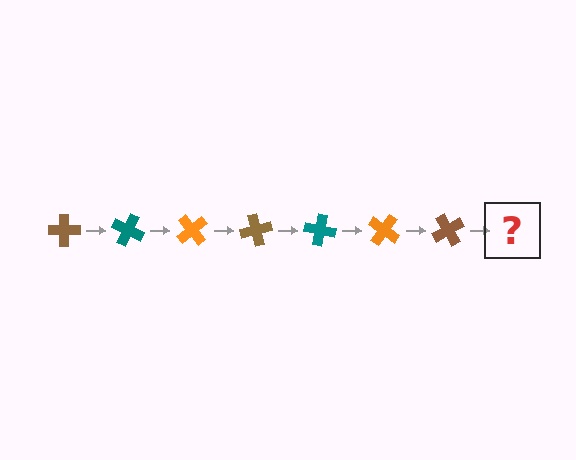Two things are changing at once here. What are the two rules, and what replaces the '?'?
The two rules are that it rotates 25 degrees each step and the color cycles through brown, teal, and orange. The '?' should be a teal cross, rotated 175 degrees from the start.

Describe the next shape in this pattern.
It should be a teal cross, rotated 175 degrees from the start.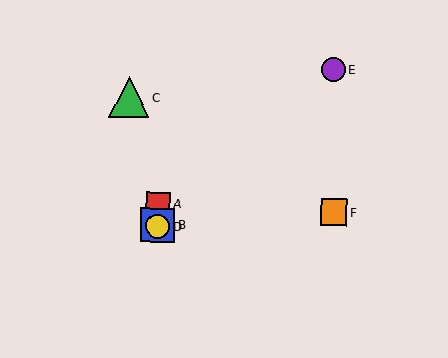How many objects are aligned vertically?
3 objects (A, B, D) are aligned vertically.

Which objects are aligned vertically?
Objects A, B, D are aligned vertically.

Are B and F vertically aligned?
No, B is at x≈158 and F is at x≈334.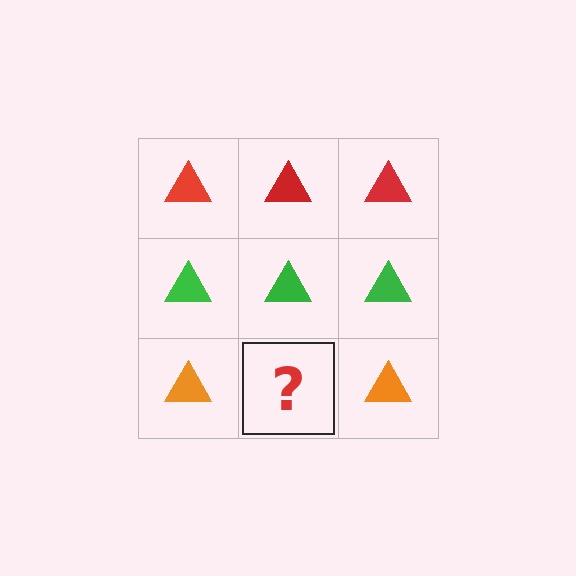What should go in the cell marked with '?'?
The missing cell should contain an orange triangle.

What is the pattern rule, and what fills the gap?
The rule is that each row has a consistent color. The gap should be filled with an orange triangle.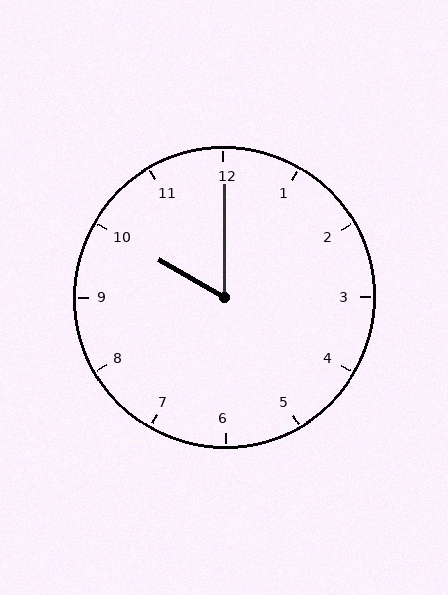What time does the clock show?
10:00.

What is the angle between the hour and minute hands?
Approximately 60 degrees.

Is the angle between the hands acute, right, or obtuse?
It is acute.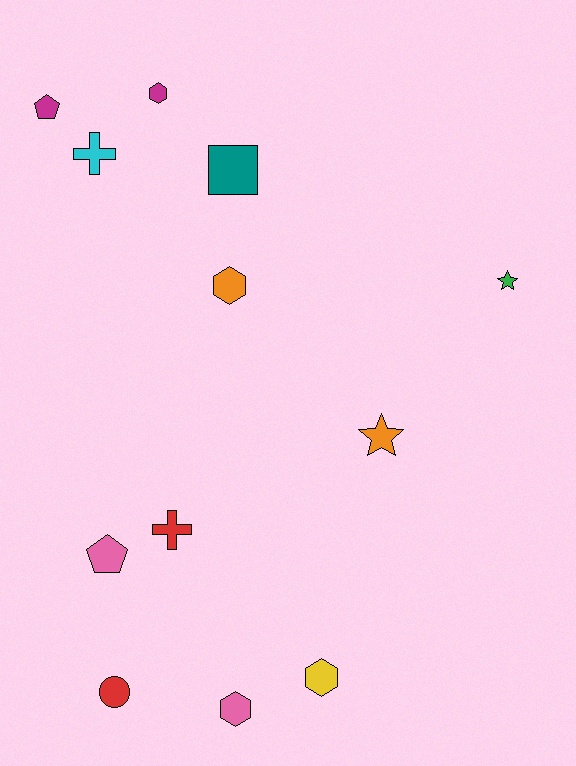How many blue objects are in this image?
There are no blue objects.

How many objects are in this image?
There are 12 objects.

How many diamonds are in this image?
There are no diamonds.